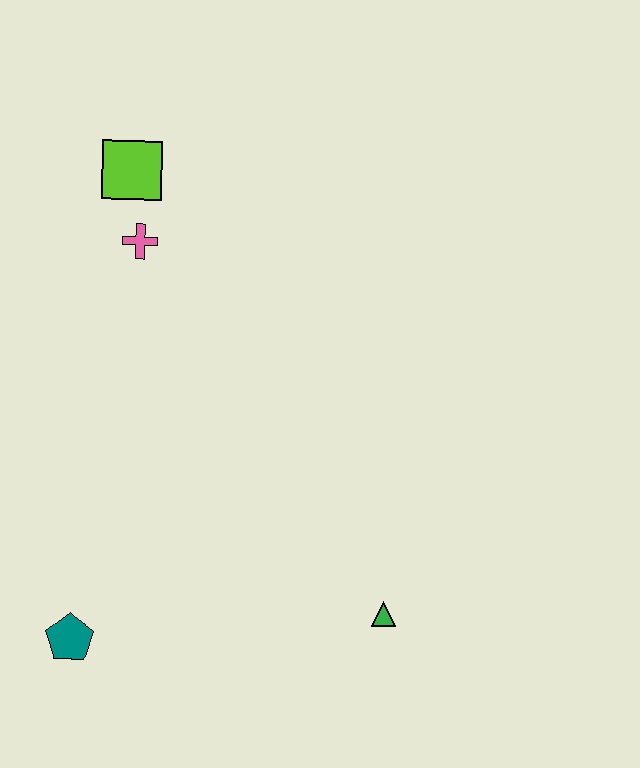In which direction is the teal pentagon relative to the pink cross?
The teal pentagon is below the pink cross.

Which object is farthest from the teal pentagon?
The lime square is farthest from the teal pentagon.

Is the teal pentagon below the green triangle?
Yes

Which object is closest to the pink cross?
The lime square is closest to the pink cross.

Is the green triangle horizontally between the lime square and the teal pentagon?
No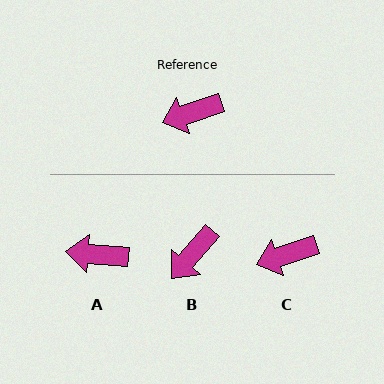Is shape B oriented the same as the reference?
No, it is off by about 30 degrees.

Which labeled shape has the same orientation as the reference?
C.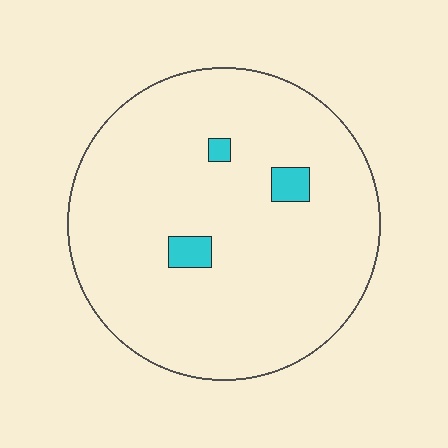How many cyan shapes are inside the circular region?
3.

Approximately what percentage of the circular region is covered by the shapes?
Approximately 5%.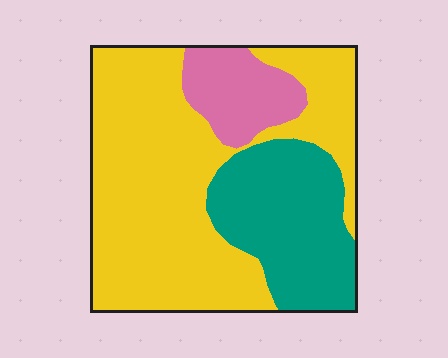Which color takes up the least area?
Pink, at roughly 10%.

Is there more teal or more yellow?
Yellow.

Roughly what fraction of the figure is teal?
Teal takes up between a sixth and a third of the figure.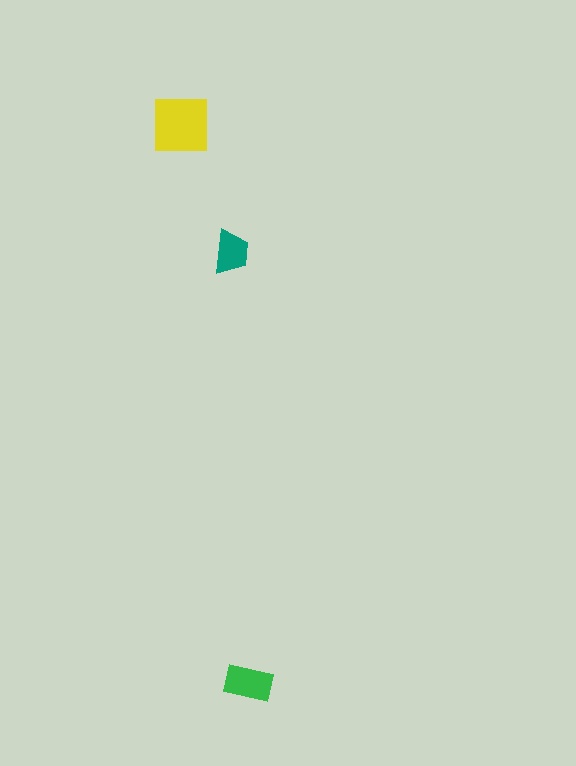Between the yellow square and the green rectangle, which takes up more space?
The yellow square.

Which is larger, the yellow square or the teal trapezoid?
The yellow square.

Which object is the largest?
The yellow square.